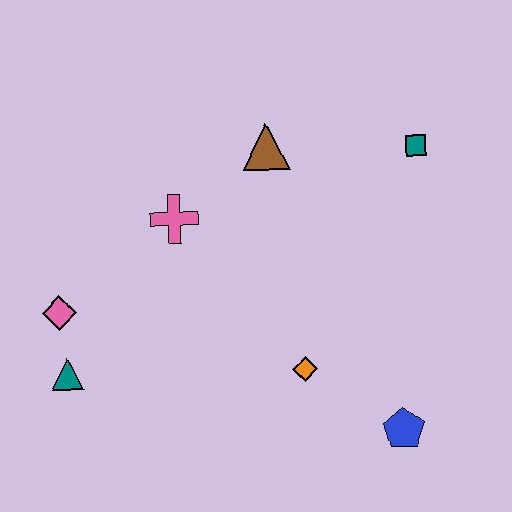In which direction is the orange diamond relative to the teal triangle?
The orange diamond is to the right of the teal triangle.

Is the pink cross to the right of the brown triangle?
No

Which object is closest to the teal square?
The brown triangle is closest to the teal square.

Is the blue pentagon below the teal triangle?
Yes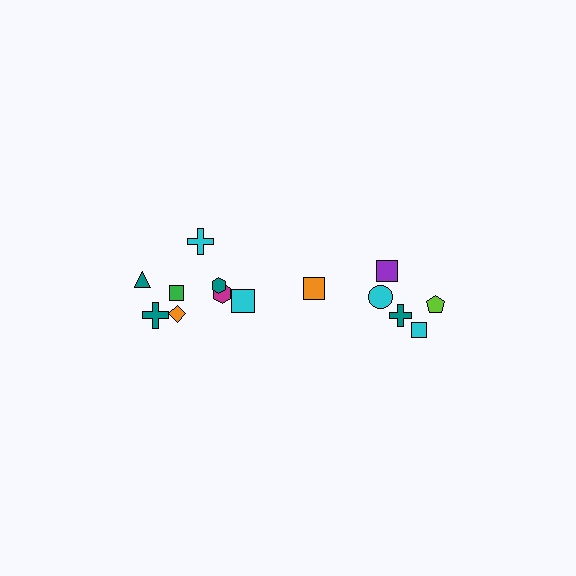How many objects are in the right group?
There are 6 objects.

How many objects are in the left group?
There are 8 objects.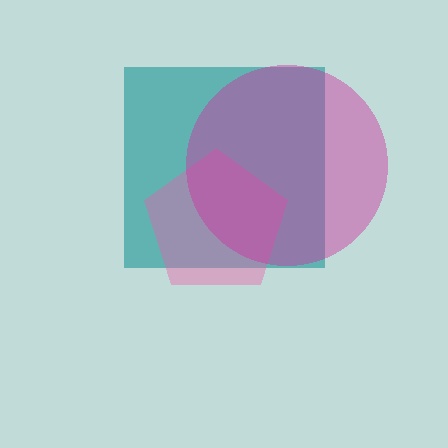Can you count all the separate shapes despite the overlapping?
Yes, there are 3 separate shapes.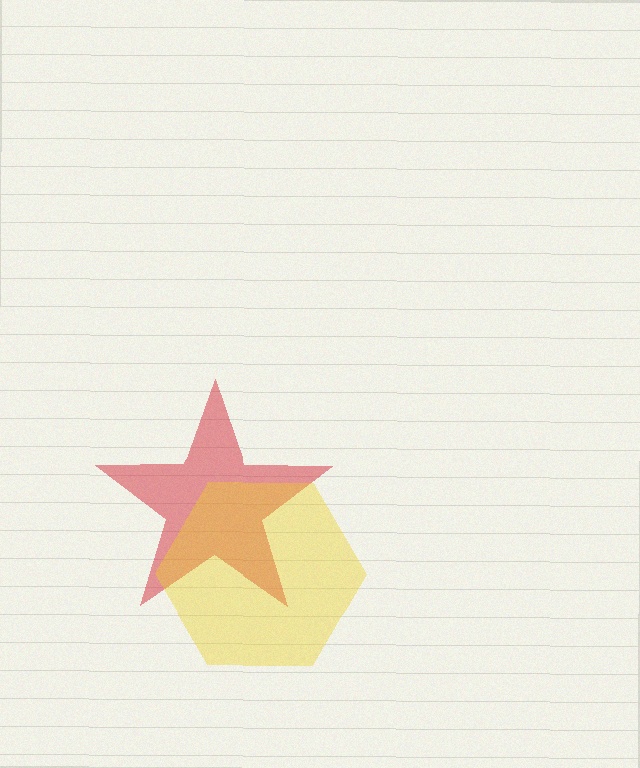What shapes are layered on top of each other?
The layered shapes are: a red star, a yellow hexagon.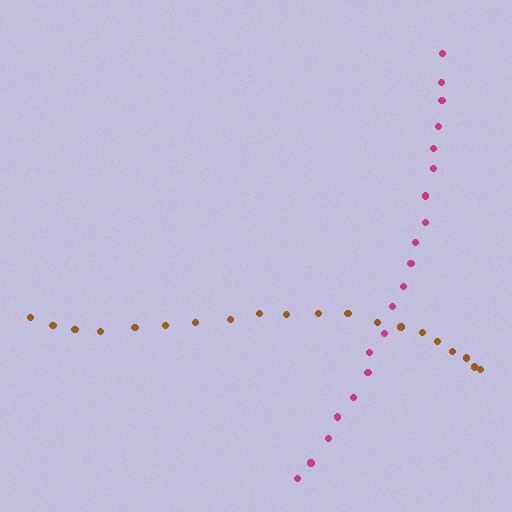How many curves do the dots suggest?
There are 2 distinct paths.